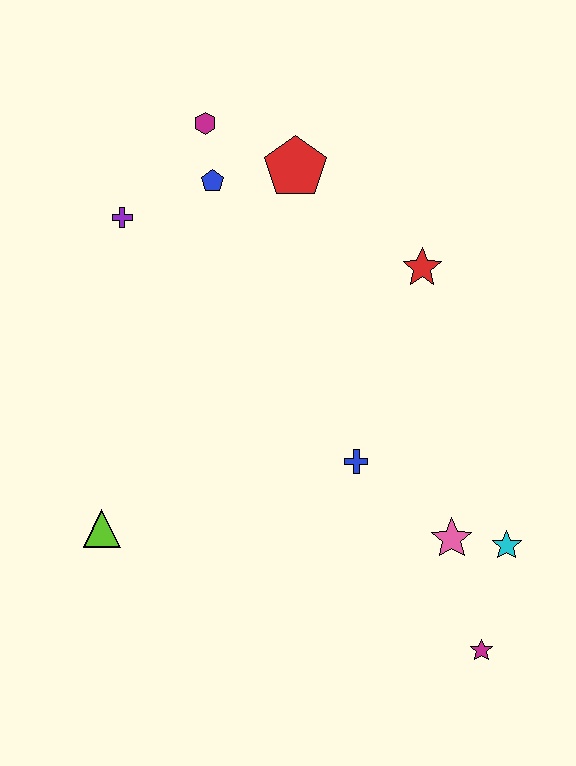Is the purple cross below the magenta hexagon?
Yes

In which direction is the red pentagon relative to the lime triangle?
The red pentagon is above the lime triangle.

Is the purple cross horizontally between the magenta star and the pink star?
No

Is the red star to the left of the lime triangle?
No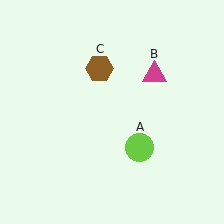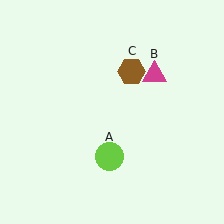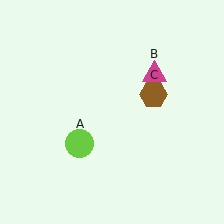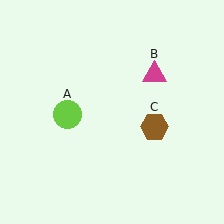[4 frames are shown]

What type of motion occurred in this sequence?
The lime circle (object A), brown hexagon (object C) rotated clockwise around the center of the scene.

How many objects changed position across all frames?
2 objects changed position: lime circle (object A), brown hexagon (object C).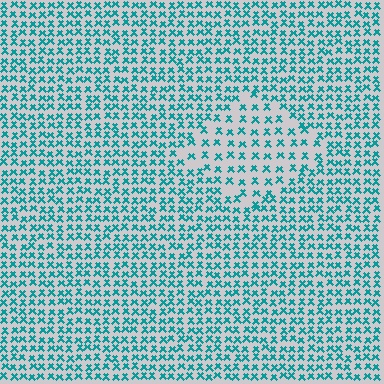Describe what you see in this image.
The image contains small teal elements arranged at two different densities. A diamond-shaped region is visible where the elements are less densely packed than the surrounding area.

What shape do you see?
I see a diamond.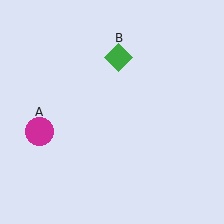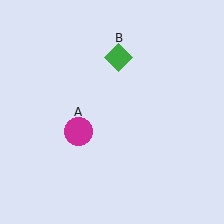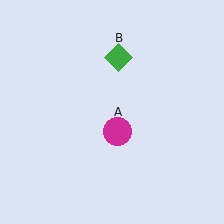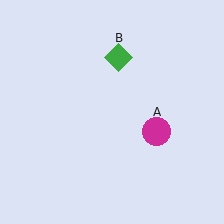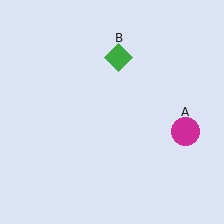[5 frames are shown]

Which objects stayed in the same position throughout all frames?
Green diamond (object B) remained stationary.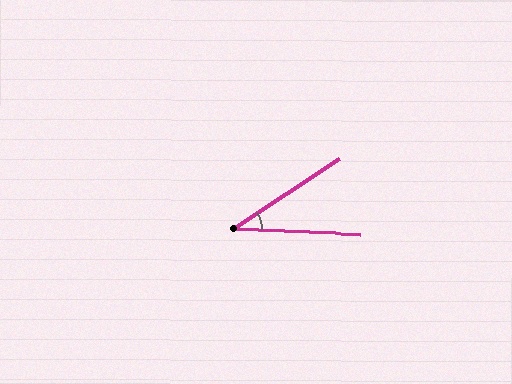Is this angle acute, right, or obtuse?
It is acute.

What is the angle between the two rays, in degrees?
Approximately 35 degrees.